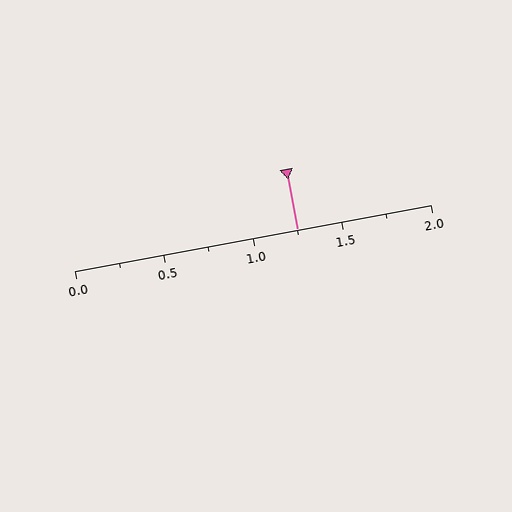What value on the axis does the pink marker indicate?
The marker indicates approximately 1.25.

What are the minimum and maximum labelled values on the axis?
The axis runs from 0.0 to 2.0.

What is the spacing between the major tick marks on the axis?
The major ticks are spaced 0.5 apart.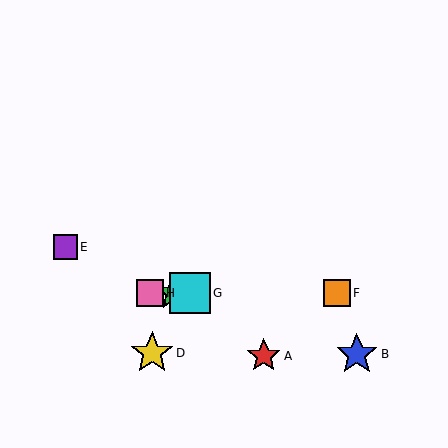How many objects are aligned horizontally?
4 objects (C, F, G, H) are aligned horizontally.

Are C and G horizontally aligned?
Yes, both are at y≈293.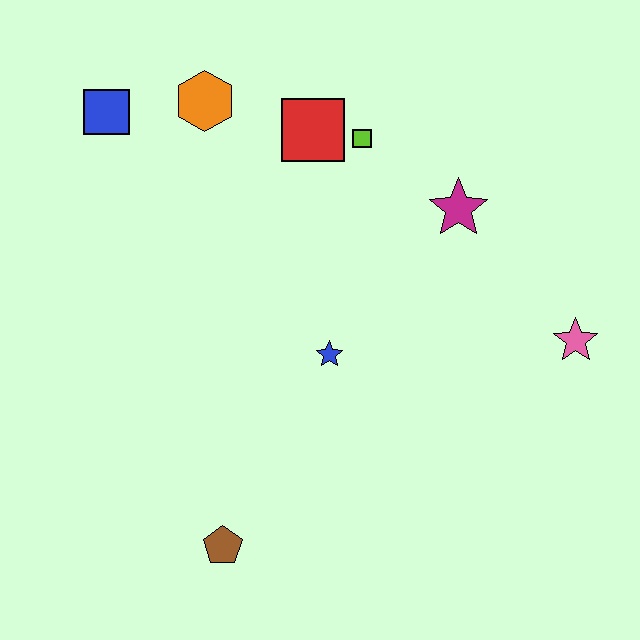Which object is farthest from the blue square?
The pink star is farthest from the blue square.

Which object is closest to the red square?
The lime square is closest to the red square.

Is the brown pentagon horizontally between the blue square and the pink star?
Yes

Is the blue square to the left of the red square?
Yes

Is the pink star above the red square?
No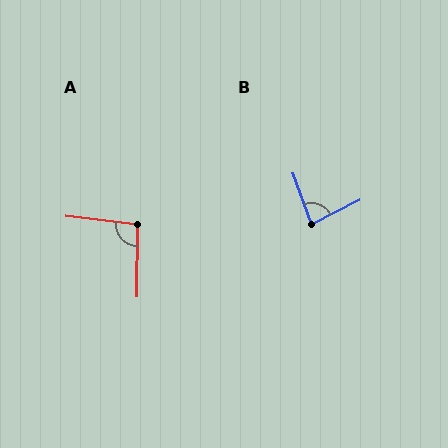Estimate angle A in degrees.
Approximately 97 degrees.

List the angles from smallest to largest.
B (83°), A (97°).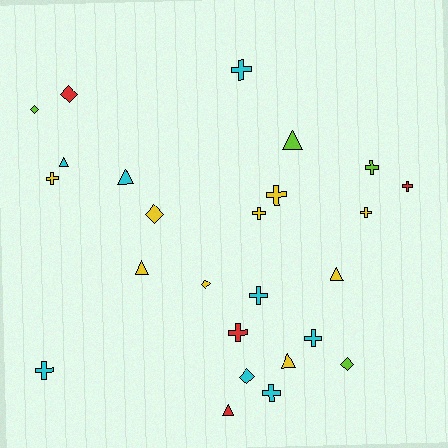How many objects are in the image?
There are 25 objects.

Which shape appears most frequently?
Cross, with 12 objects.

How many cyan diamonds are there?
There is 1 cyan diamond.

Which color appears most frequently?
Yellow, with 9 objects.